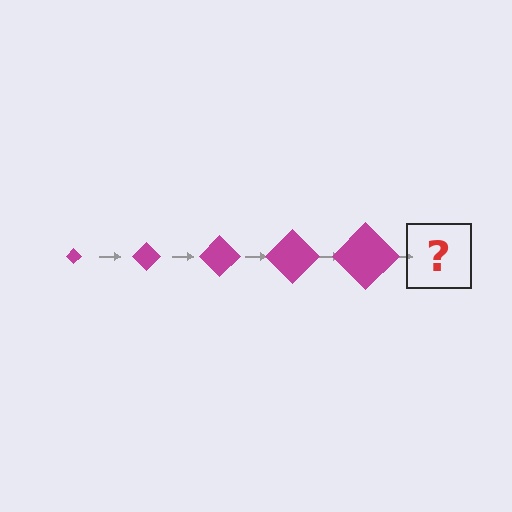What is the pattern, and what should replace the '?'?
The pattern is that the diamond gets progressively larger each step. The '?' should be a magenta diamond, larger than the previous one.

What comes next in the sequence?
The next element should be a magenta diamond, larger than the previous one.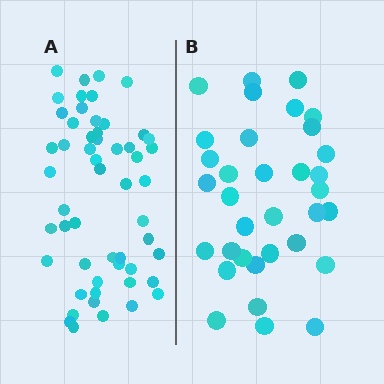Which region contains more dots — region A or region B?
Region A (the left region) has more dots.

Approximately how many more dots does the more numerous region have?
Region A has approximately 20 more dots than region B.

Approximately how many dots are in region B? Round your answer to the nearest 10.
About 30 dots. (The exact count is 34, which rounds to 30.)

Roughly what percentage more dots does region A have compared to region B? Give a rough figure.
About 60% more.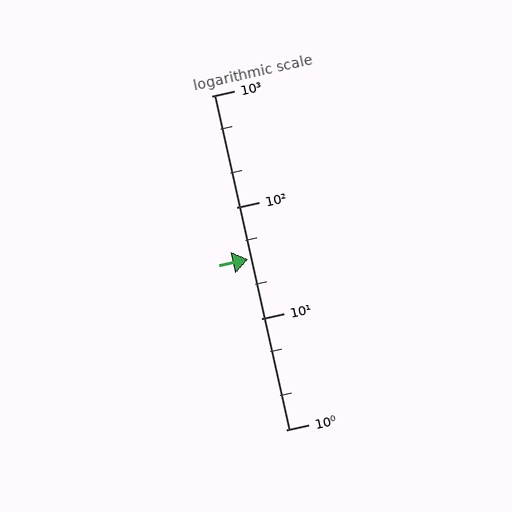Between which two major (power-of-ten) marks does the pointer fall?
The pointer is between 10 and 100.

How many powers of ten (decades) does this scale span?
The scale spans 3 decades, from 1 to 1000.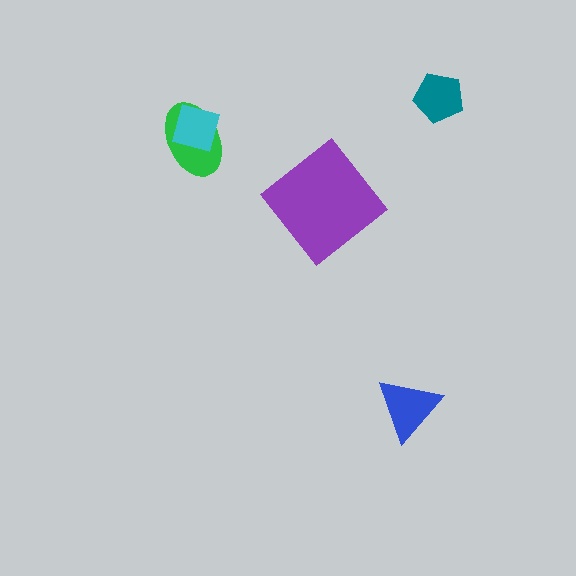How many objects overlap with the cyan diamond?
1 object overlaps with the cyan diamond.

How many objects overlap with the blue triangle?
0 objects overlap with the blue triangle.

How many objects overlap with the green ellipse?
1 object overlaps with the green ellipse.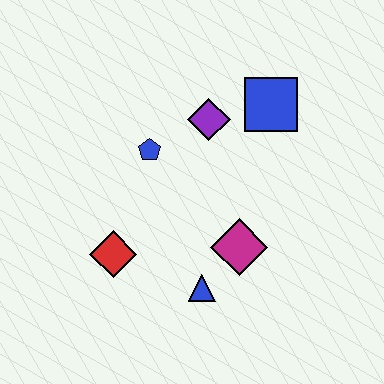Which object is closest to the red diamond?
The blue triangle is closest to the red diamond.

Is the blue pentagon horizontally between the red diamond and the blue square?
Yes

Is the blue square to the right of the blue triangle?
Yes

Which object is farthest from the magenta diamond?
The blue square is farthest from the magenta diamond.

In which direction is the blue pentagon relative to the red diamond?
The blue pentagon is above the red diamond.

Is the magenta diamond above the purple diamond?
No